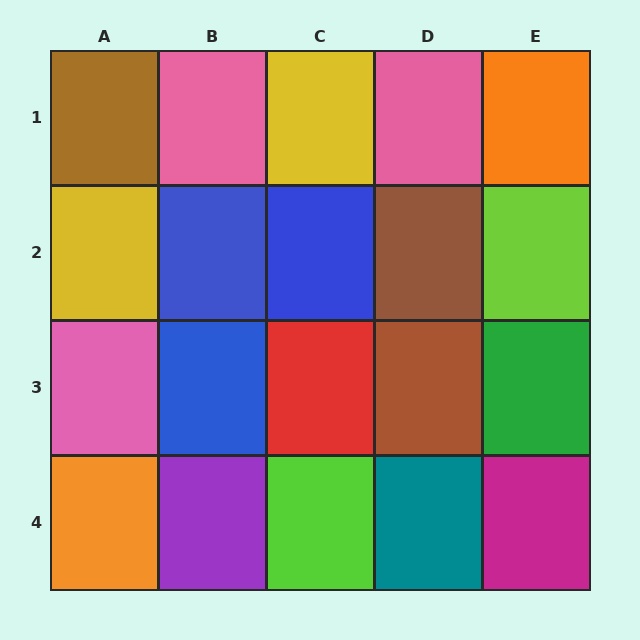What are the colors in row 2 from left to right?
Yellow, blue, blue, brown, lime.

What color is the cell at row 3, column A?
Pink.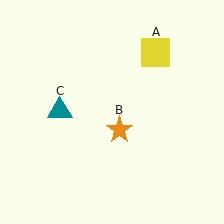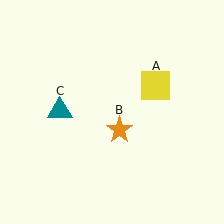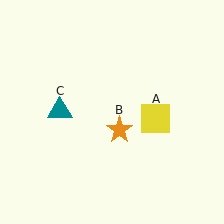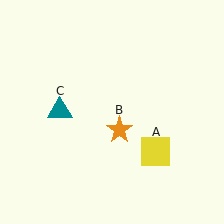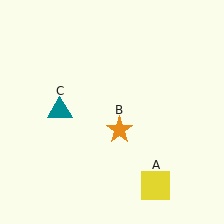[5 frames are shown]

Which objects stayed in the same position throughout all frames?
Orange star (object B) and teal triangle (object C) remained stationary.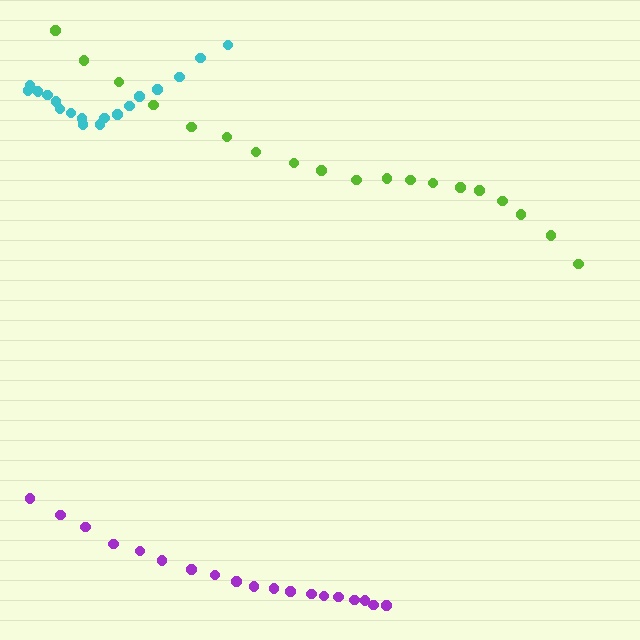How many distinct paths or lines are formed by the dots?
There are 3 distinct paths.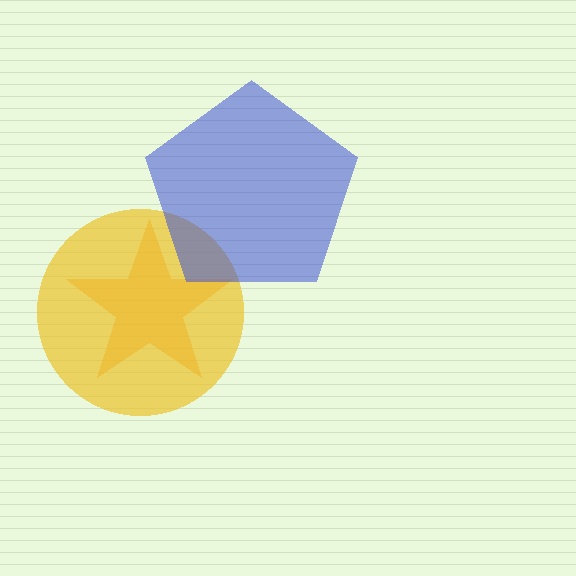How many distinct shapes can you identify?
There are 3 distinct shapes: an orange star, a yellow circle, a blue pentagon.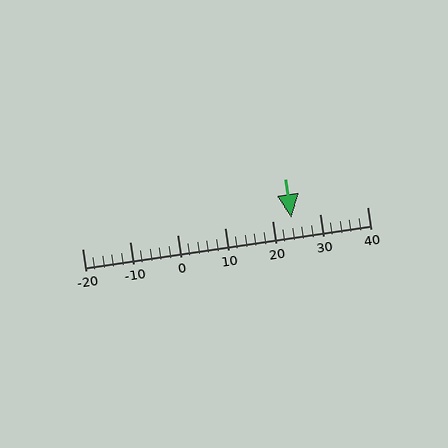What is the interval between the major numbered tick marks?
The major tick marks are spaced 10 units apart.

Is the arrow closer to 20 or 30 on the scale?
The arrow is closer to 20.